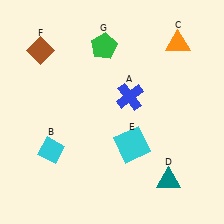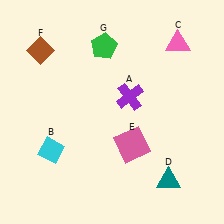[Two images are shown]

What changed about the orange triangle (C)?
In Image 1, C is orange. In Image 2, it changed to pink.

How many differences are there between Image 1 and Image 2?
There are 3 differences between the two images.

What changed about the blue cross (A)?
In Image 1, A is blue. In Image 2, it changed to purple.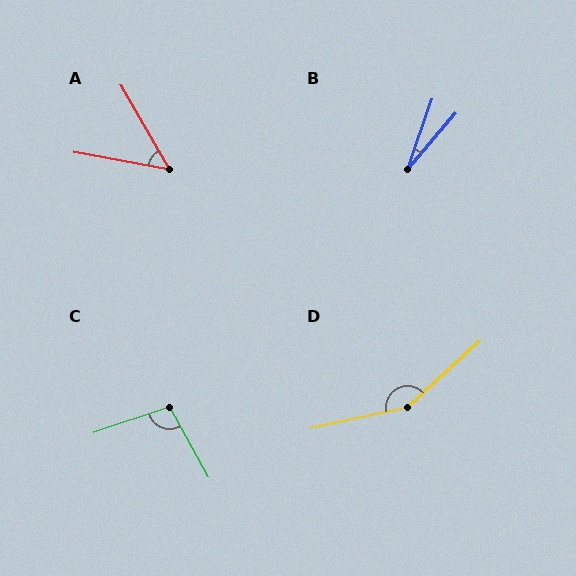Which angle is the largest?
D, at approximately 150 degrees.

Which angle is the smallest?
B, at approximately 22 degrees.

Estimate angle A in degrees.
Approximately 50 degrees.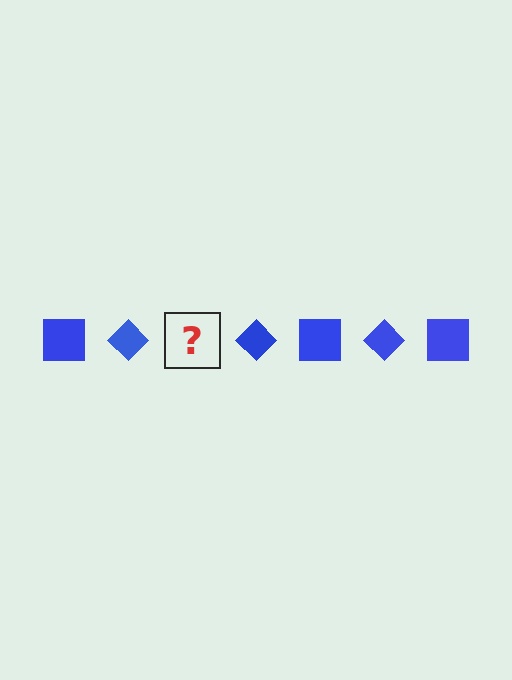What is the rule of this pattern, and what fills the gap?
The rule is that the pattern cycles through square, diamond shapes in blue. The gap should be filled with a blue square.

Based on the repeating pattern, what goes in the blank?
The blank should be a blue square.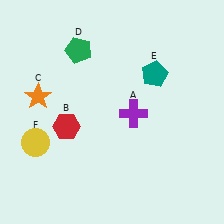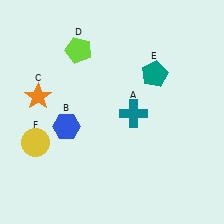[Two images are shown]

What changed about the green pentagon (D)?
In Image 1, D is green. In Image 2, it changed to lime.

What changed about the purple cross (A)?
In Image 1, A is purple. In Image 2, it changed to teal.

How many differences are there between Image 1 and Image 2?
There are 3 differences between the two images.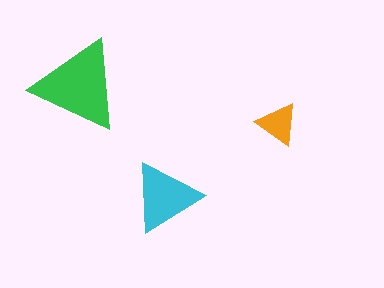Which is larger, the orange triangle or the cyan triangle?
The cyan one.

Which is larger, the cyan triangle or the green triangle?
The green one.